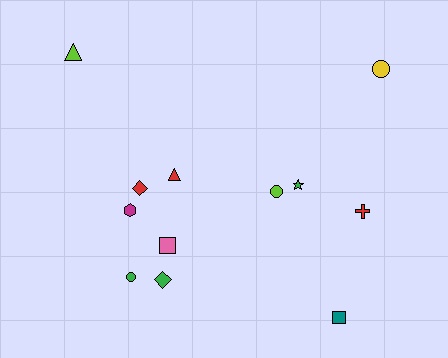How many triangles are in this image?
There are 2 triangles.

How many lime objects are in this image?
There are 2 lime objects.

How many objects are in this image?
There are 12 objects.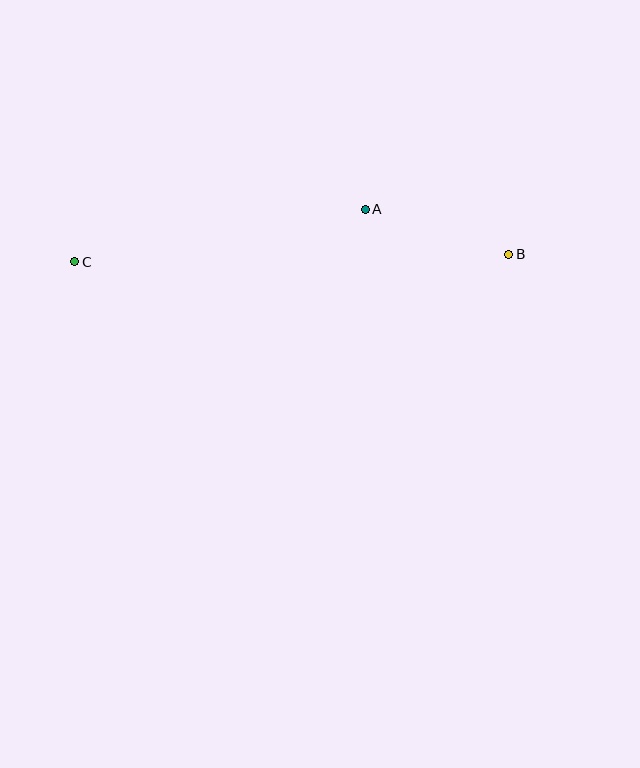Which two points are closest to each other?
Points A and B are closest to each other.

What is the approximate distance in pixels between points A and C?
The distance between A and C is approximately 295 pixels.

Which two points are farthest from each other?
Points B and C are farthest from each other.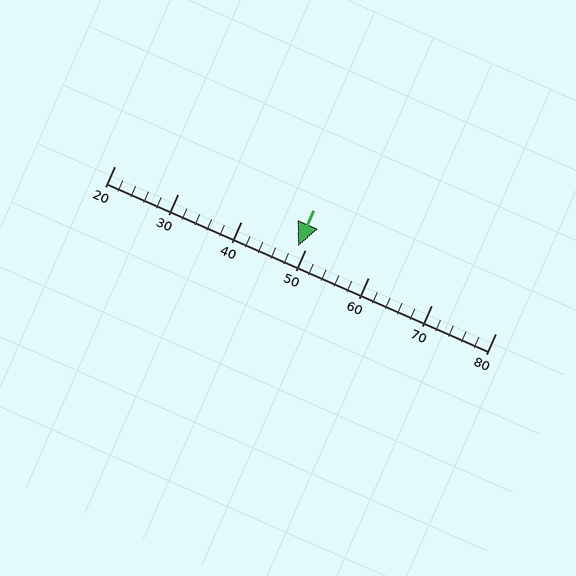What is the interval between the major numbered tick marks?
The major tick marks are spaced 10 units apart.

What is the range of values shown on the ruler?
The ruler shows values from 20 to 80.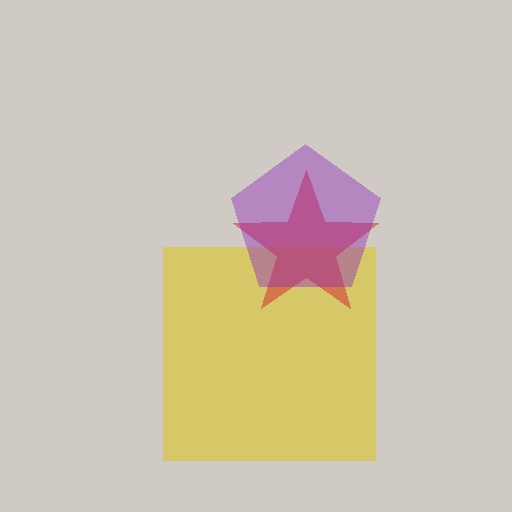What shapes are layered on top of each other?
The layered shapes are: a yellow square, a red star, a purple pentagon.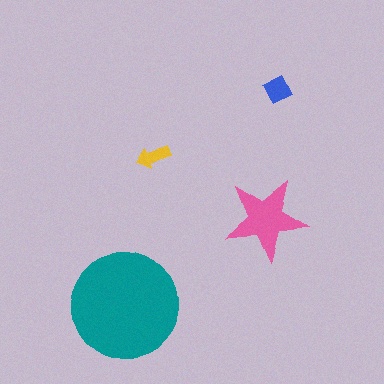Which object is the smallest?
The yellow arrow.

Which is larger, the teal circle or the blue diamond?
The teal circle.